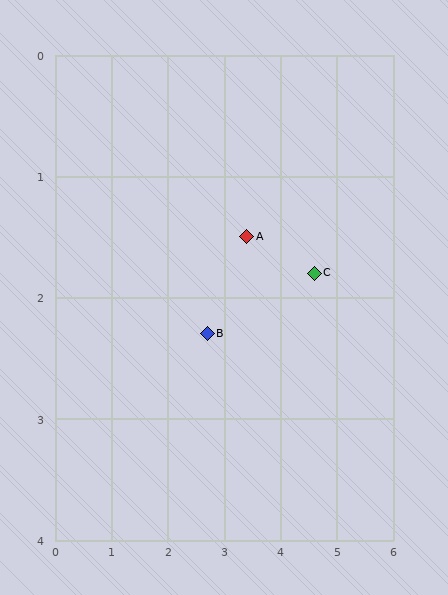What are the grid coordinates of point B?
Point B is at approximately (2.7, 2.3).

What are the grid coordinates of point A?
Point A is at approximately (3.4, 1.5).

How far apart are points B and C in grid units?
Points B and C are about 2.0 grid units apart.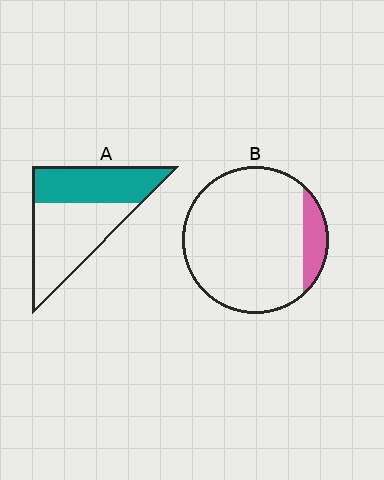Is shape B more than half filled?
No.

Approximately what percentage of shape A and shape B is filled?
A is approximately 45% and B is approximately 10%.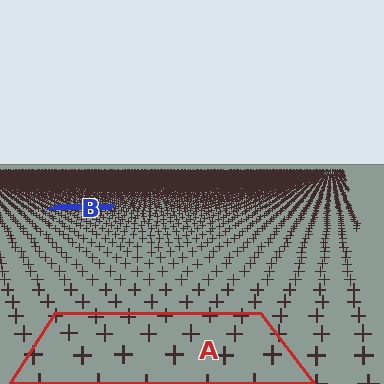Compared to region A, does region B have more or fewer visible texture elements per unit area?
Region B has more texture elements per unit area — they are packed more densely because it is farther away.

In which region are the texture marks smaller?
The texture marks are smaller in region B, because it is farther away.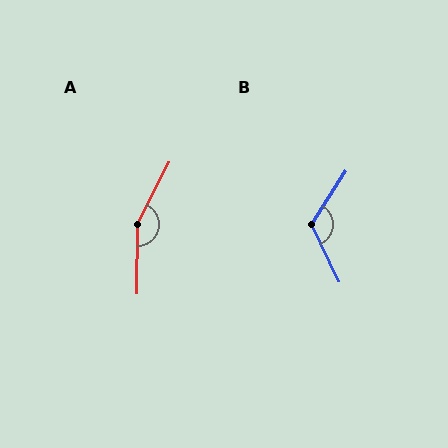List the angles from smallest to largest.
B (122°), A (153°).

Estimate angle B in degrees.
Approximately 122 degrees.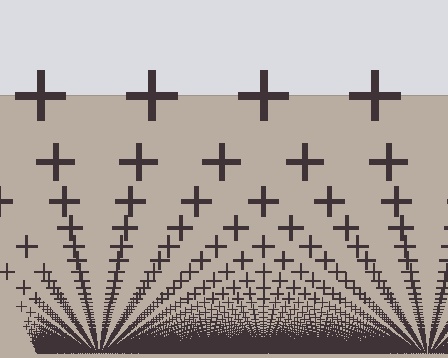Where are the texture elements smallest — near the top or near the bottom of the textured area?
Near the bottom.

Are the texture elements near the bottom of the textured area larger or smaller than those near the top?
Smaller. The gradient is inverted — elements near the bottom are smaller and denser.